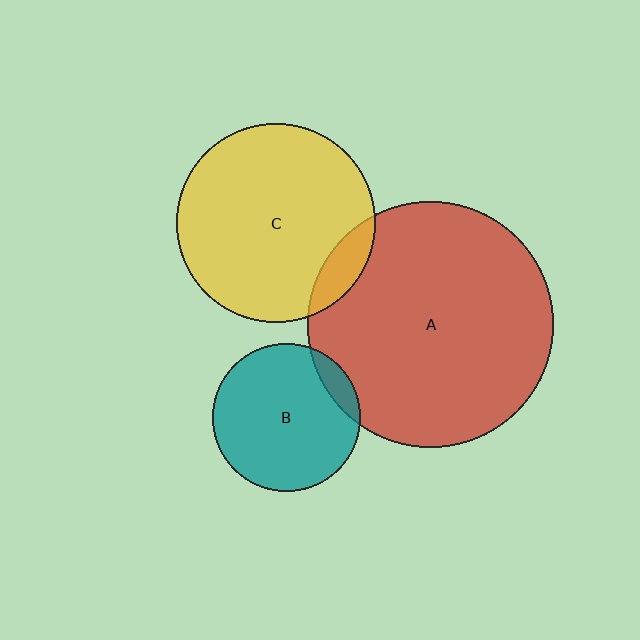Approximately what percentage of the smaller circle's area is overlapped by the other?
Approximately 10%.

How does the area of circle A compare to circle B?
Approximately 2.8 times.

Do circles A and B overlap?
Yes.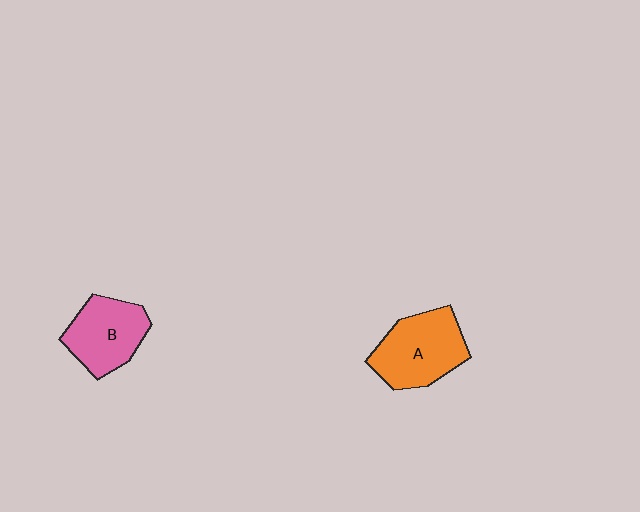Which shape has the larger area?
Shape A (orange).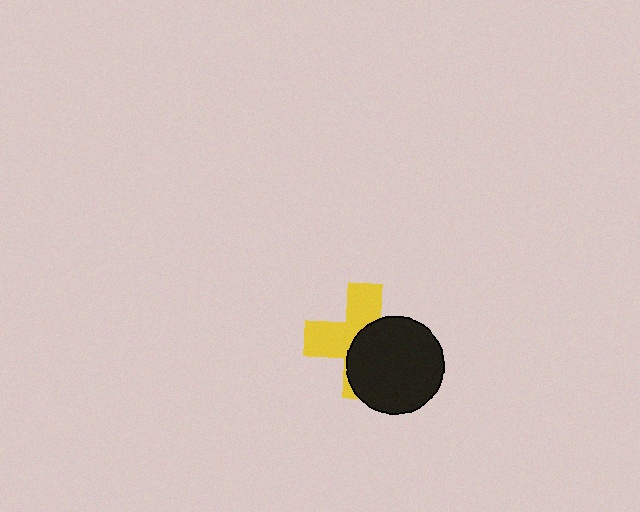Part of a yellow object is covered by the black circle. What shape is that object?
It is a cross.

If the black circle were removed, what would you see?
You would see the complete yellow cross.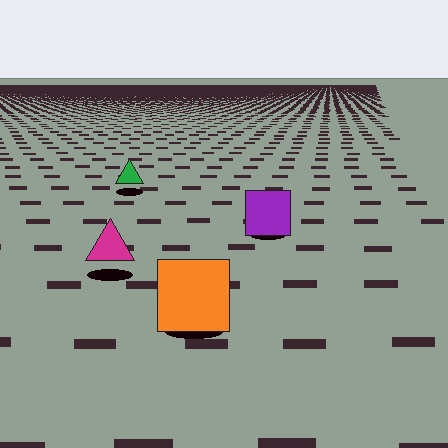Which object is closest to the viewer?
The orange square is closest. The texture marks near it are larger and more spread out.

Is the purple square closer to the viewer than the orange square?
No. The orange square is closer — you can tell from the texture gradient: the ground texture is coarser near it.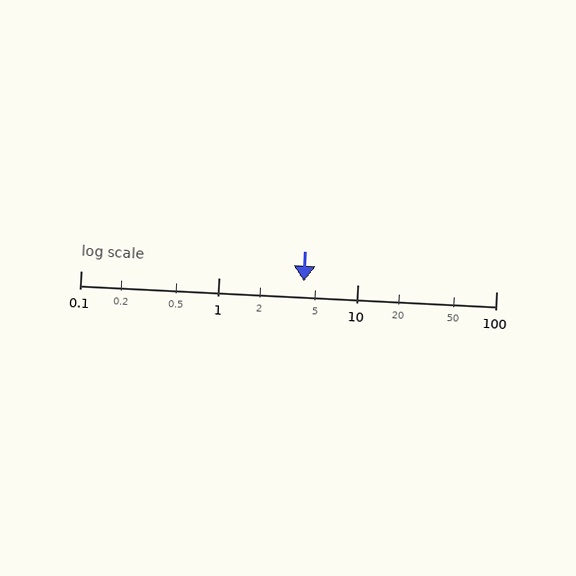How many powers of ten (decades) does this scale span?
The scale spans 3 decades, from 0.1 to 100.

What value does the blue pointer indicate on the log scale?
The pointer indicates approximately 4.1.